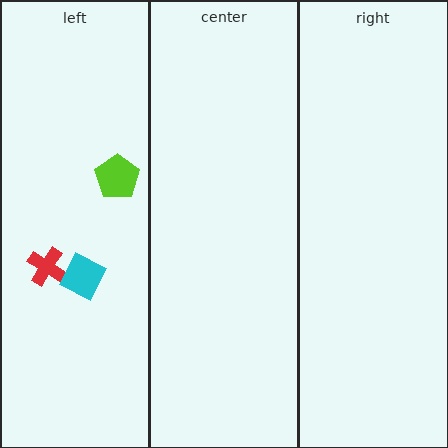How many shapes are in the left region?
3.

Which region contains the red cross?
The left region.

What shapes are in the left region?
The red cross, the cyan square, the lime pentagon.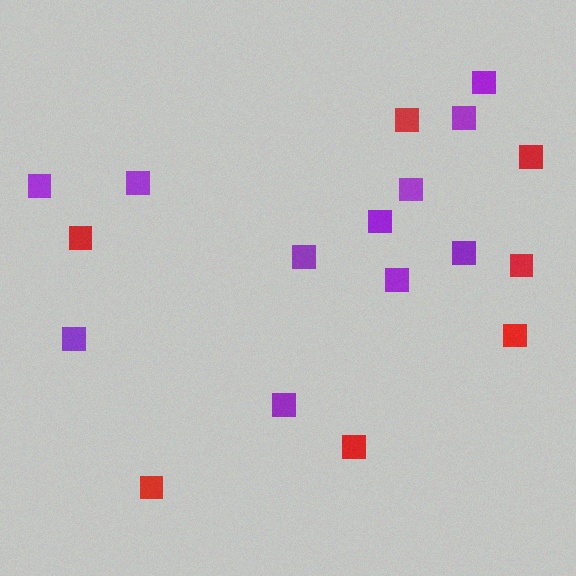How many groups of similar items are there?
There are 2 groups: one group of purple squares (11) and one group of red squares (7).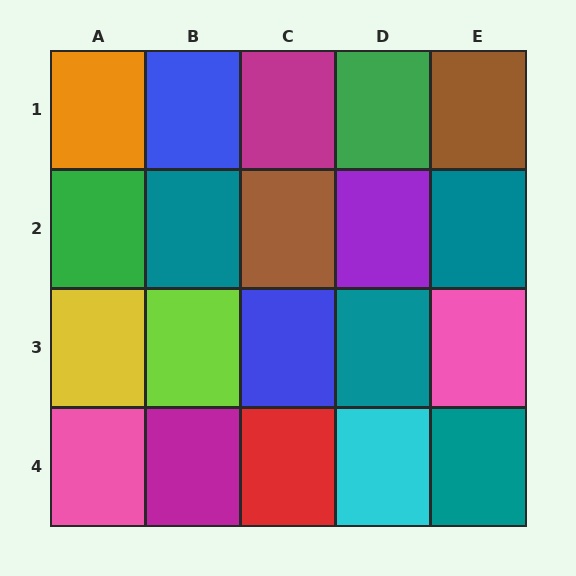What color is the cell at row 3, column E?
Pink.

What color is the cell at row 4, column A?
Pink.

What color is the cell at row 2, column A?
Green.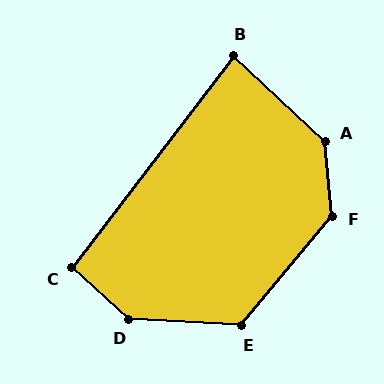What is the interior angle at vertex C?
Approximately 95 degrees (approximately right).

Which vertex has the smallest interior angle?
B, at approximately 84 degrees.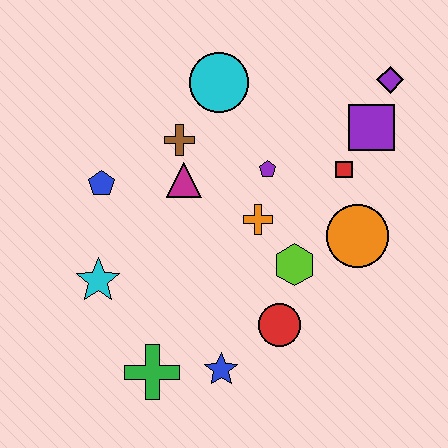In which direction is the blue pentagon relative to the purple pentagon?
The blue pentagon is to the left of the purple pentagon.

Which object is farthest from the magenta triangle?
The purple diamond is farthest from the magenta triangle.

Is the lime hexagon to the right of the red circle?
Yes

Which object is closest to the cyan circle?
The brown cross is closest to the cyan circle.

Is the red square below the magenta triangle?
No